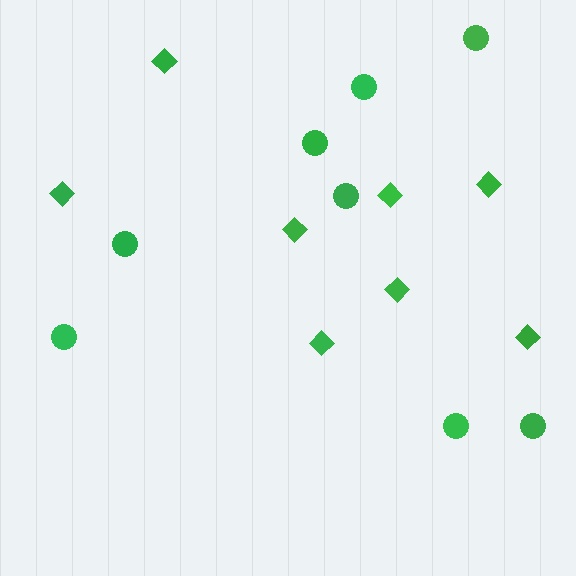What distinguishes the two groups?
There are 2 groups: one group of diamonds (8) and one group of circles (8).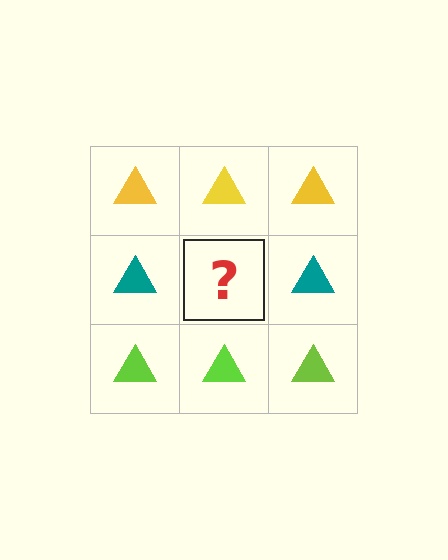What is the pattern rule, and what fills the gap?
The rule is that each row has a consistent color. The gap should be filled with a teal triangle.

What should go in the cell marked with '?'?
The missing cell should contain a teal triangle.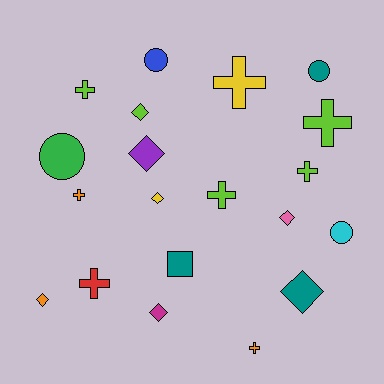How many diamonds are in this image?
There are 7 diamonds.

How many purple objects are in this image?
There is 1 purple object.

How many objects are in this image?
There are 20 objects.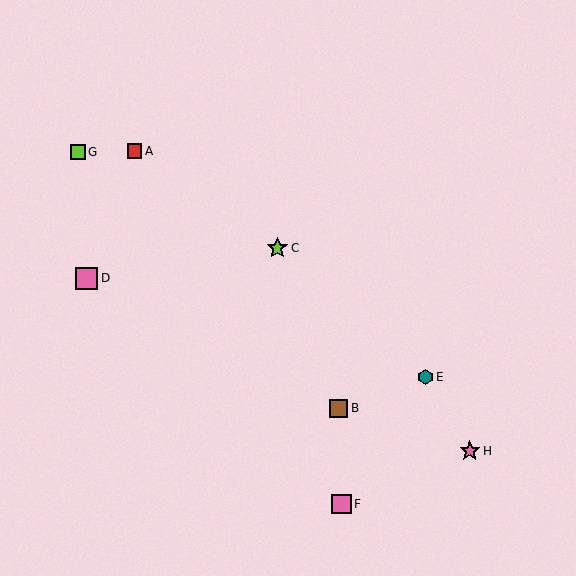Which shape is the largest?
The pink square (labeled D) is the largest.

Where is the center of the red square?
The center of the red square is at (134, 151).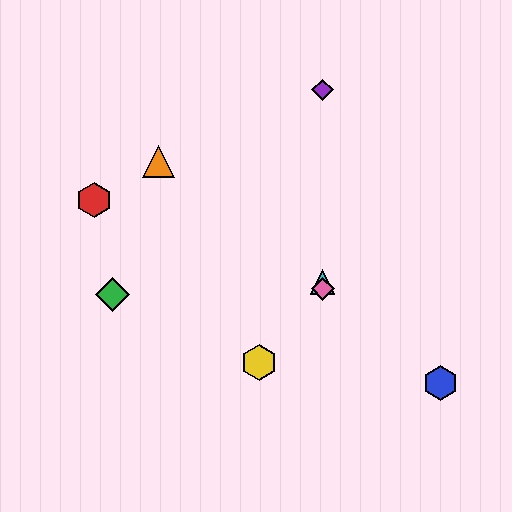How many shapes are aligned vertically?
3 shapes (the purple diamond, the cyan triangle, the pink diamond) are aligned vertically.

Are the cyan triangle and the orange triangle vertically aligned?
No, the cyan triangle is at x≈323 and the orange triangle is at x≈158.